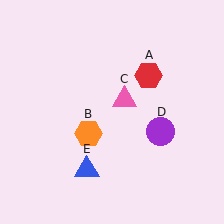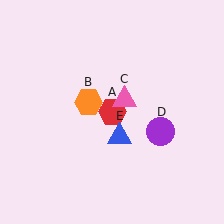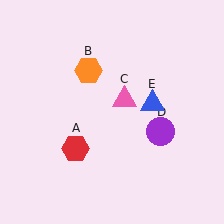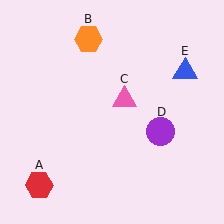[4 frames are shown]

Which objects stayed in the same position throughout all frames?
Pink triangle (object C) and purple circle (object D) remained stationary.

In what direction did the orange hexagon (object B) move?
The orange hexagon (object B) moved up.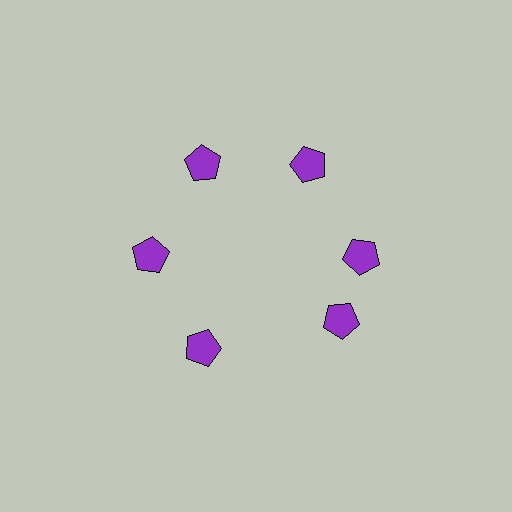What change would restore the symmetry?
The symmetry would be restored by rotating it back into even spacing with its neighbors so that all 6 pentagons sit at equal angles and equal distance from the center.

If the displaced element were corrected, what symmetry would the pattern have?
It would have 6-fold rotational symmetry — the pattern would map onto itself every 60 degrees.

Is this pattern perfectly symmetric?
No. The 6 purple pentagons are arranged in a ring, but one element near the 5 o'clock position is rotated out of alignment along the ring, breaking the 6-fold rotational symmetry.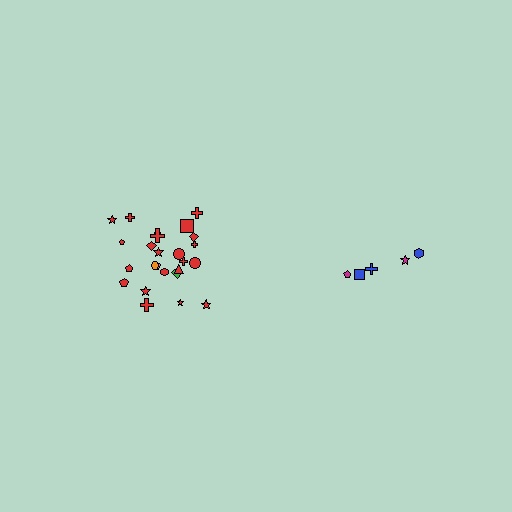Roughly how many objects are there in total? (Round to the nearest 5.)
Roughly 30 objects in total.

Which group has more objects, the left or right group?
The left group.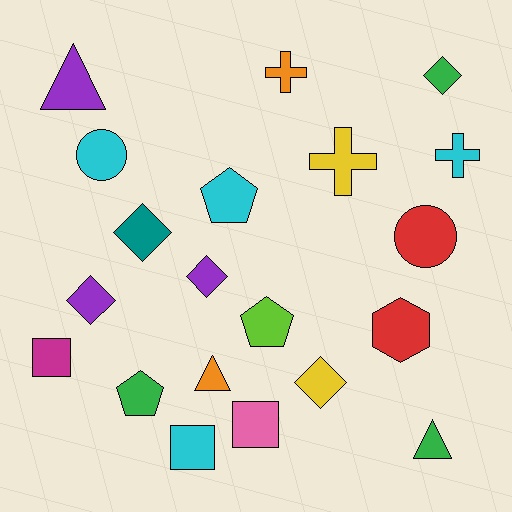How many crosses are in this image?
There are 3 crosses.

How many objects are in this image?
There are 20 objects.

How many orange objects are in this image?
There are 2 orange objects.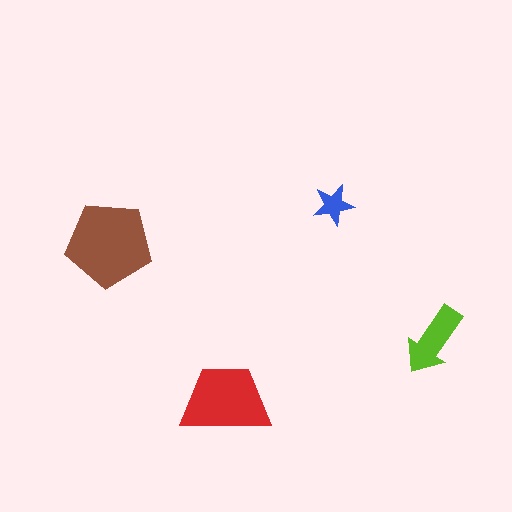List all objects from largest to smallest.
The brown pentagon, the red trapezoid, the lime arrow, the blue star.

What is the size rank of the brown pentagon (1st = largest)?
1st.